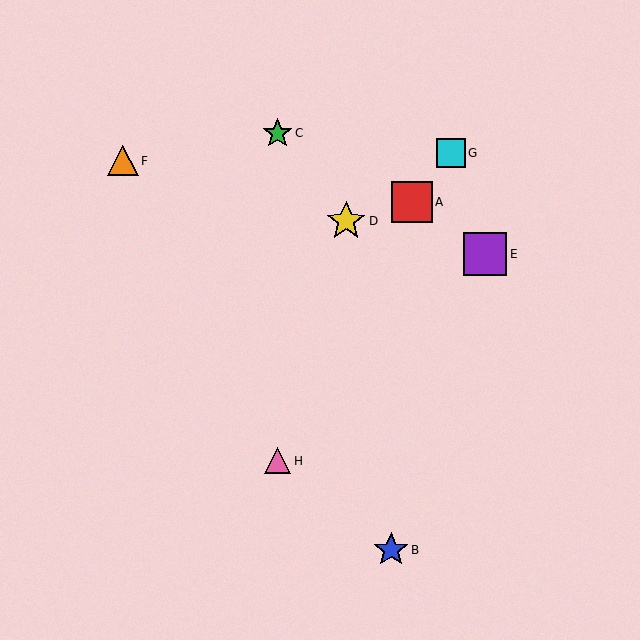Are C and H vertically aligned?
Yes, both are at x≈278.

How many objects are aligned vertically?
2 objects (C, H) are aligned vertically.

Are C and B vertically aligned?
No, C is at x≈278 and B is at x≈391.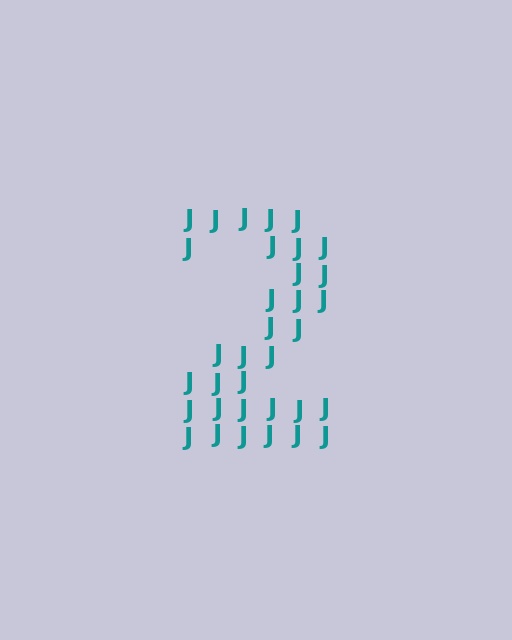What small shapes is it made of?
It is made of small letter J's.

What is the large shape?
The large shape is the digit 2.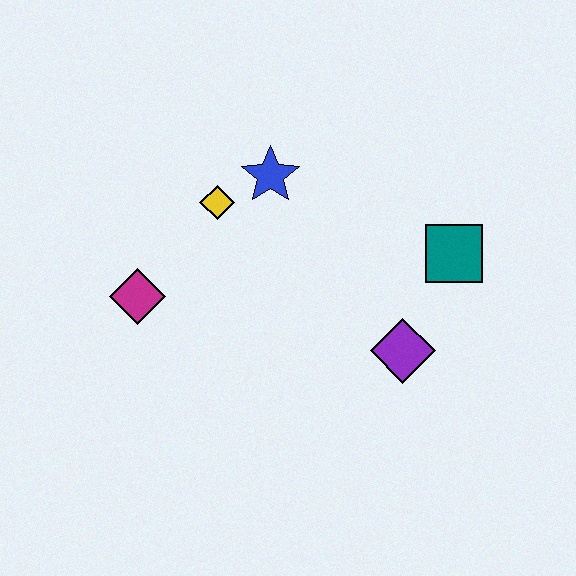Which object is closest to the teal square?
The purple diamond is closest to the teal square.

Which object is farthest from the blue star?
The purple diamond is farthest from the blue star.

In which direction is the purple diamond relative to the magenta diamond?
The purple diamond is to the right of the magenta diamond.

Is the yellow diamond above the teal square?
Yes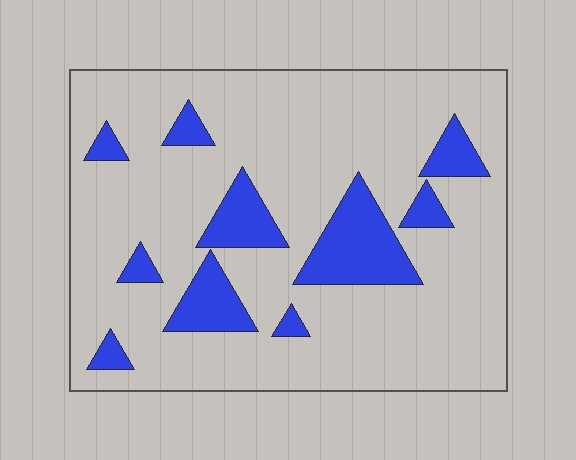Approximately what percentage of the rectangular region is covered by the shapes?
Approximately 15%.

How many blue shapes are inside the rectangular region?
10.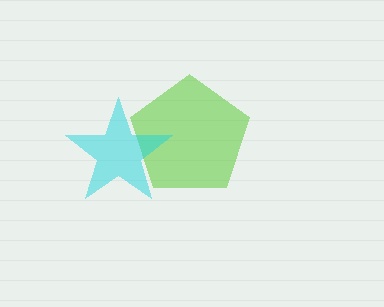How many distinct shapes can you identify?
There are 2 distinct shapes: a lime pentagon, a cyan star.